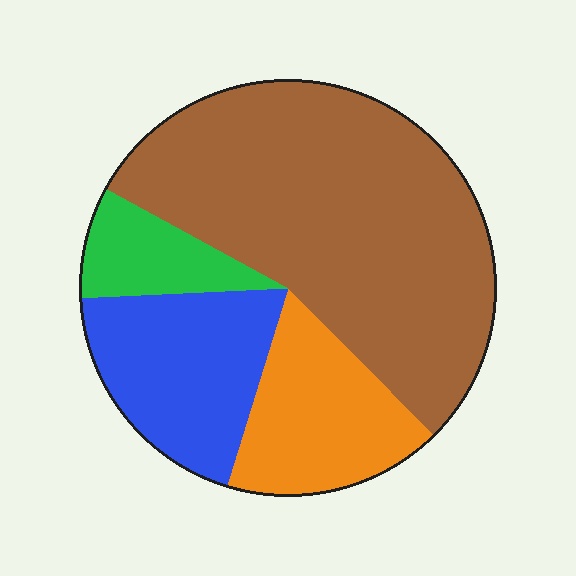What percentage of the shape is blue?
Blue takes up about one fifth (1/5) of the shape.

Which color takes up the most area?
Brown, at roughly 55%.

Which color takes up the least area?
Green, at roughly 10%.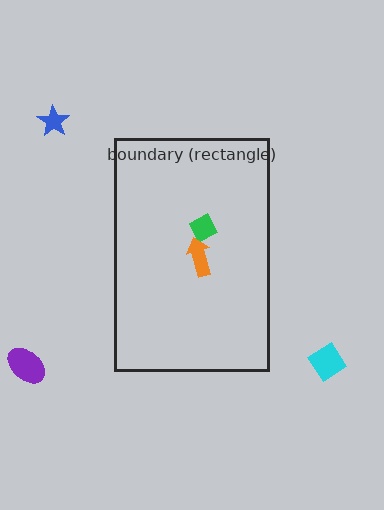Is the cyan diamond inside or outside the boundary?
Outside.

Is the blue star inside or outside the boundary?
Outside.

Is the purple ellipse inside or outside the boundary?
Outside.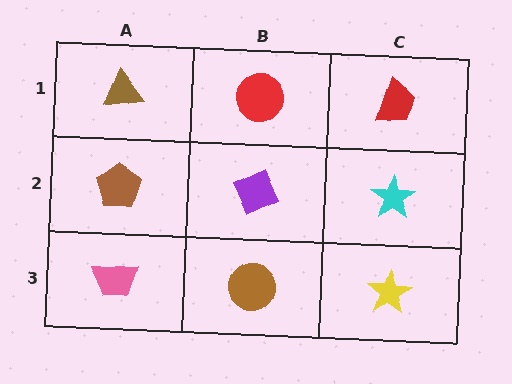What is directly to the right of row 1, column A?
A red circle.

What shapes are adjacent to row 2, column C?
A red trapezoid (row 1, column C), a yellow star (row 3, column C), a purple diamond (row 2, column B).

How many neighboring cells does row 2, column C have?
3.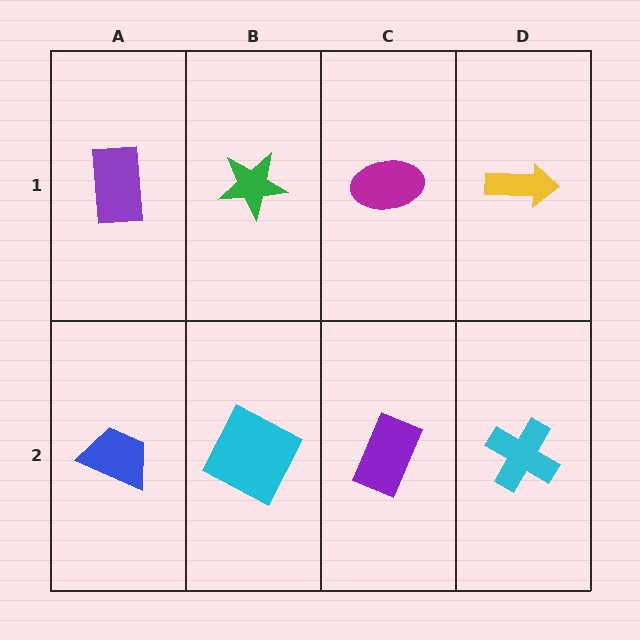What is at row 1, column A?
A purple rectangle.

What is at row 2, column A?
A blue trapezoid.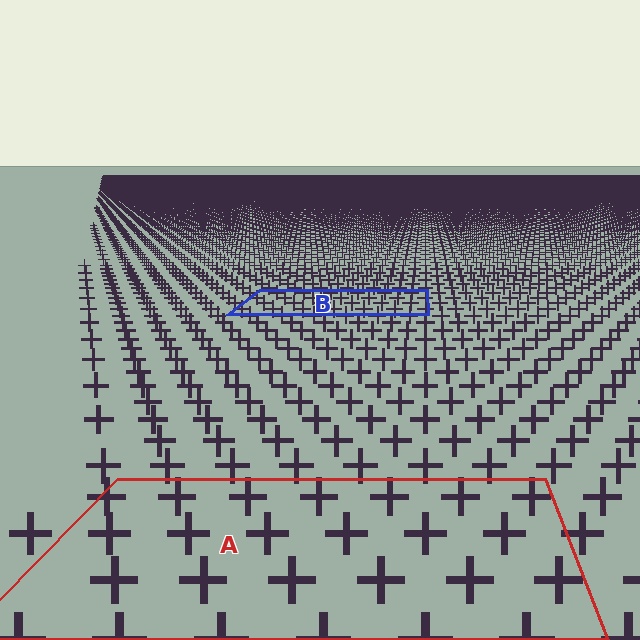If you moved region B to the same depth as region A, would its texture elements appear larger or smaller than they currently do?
They would appear larger. At a closer depth, the same texture elements are projected at a bigger on-screen size.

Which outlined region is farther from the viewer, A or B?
Region B is farther from the viewer — the texture elements inside it appear smaller and more densely packed.